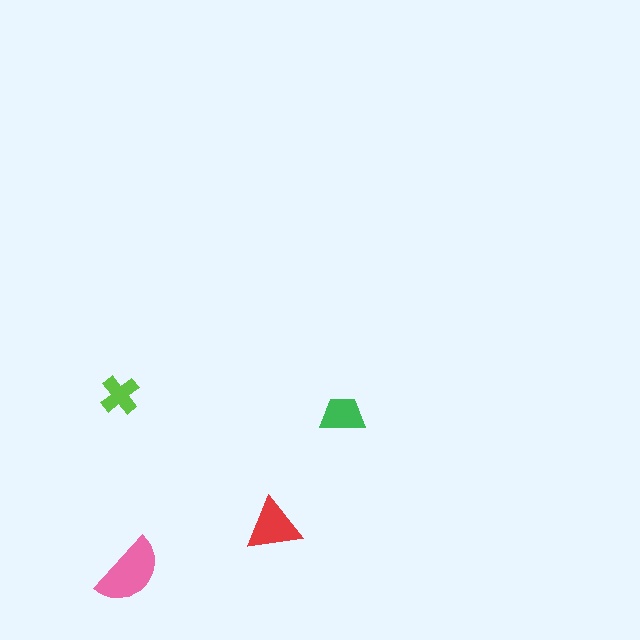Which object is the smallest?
The lime cross.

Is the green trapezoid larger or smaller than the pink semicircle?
Smaller.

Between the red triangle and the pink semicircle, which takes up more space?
The pink semicircle.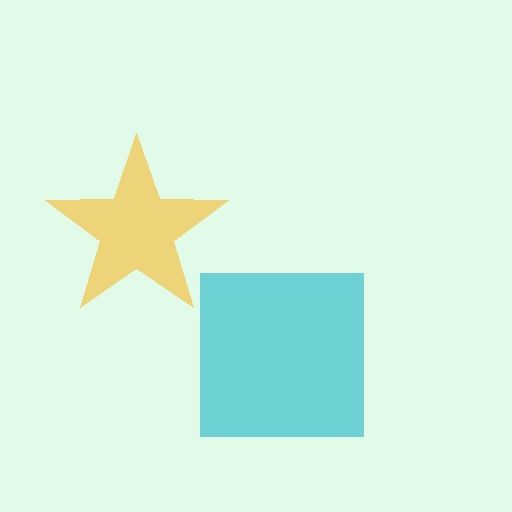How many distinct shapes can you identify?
There are 2 distinct shapes: a cyan square, a yellow star.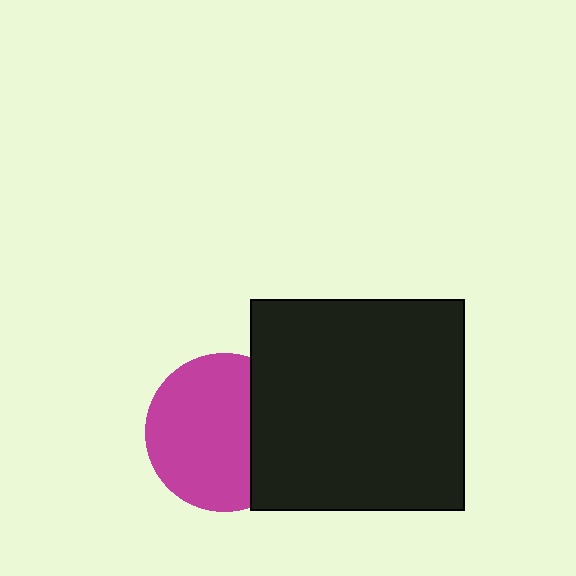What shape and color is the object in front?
The object in front is a black rectangle.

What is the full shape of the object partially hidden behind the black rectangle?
The partially hidden object is a magenta circle.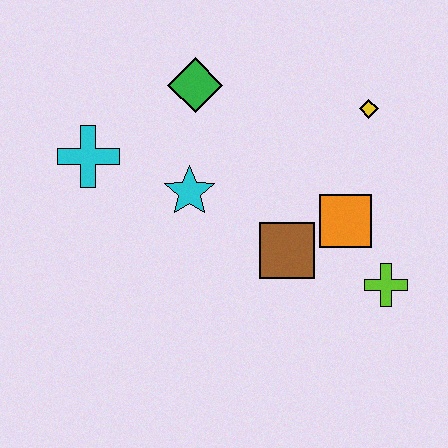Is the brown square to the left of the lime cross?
Yes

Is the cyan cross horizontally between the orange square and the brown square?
No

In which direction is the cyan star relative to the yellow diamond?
The cyan star is to the left of the yellow diamond.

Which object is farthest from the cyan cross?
The lime cross is farthest from the cyan cross.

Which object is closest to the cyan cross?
The cyan star is closest to the cyan cross.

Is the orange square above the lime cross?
Yes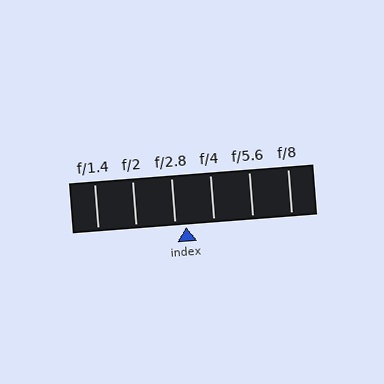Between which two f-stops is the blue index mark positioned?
The index mark is between f/2.8 and f/4.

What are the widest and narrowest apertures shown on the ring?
The widest aperture shown is f/1.4 and the narrowest is f/8.